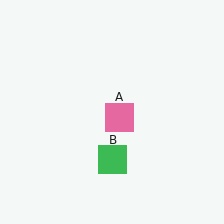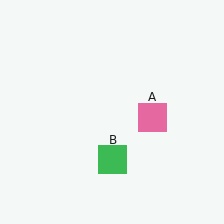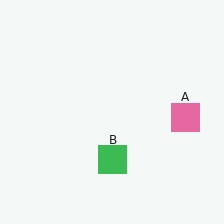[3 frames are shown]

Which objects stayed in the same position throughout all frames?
Green square (object B) remained stationary.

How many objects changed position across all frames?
1 object changed position: pink square (object A).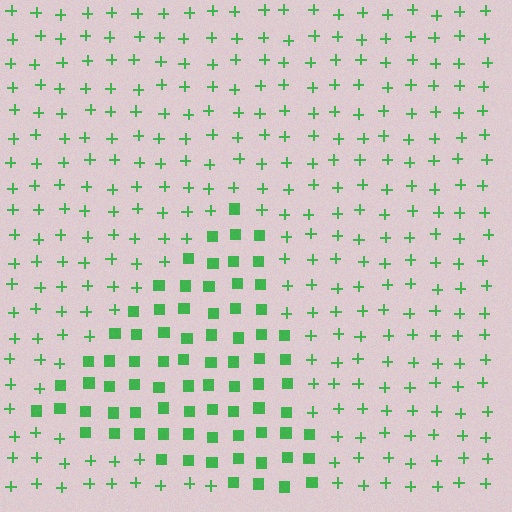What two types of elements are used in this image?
The image uses squares inside the triangle region and plus signs outside it.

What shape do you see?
I see a triangle.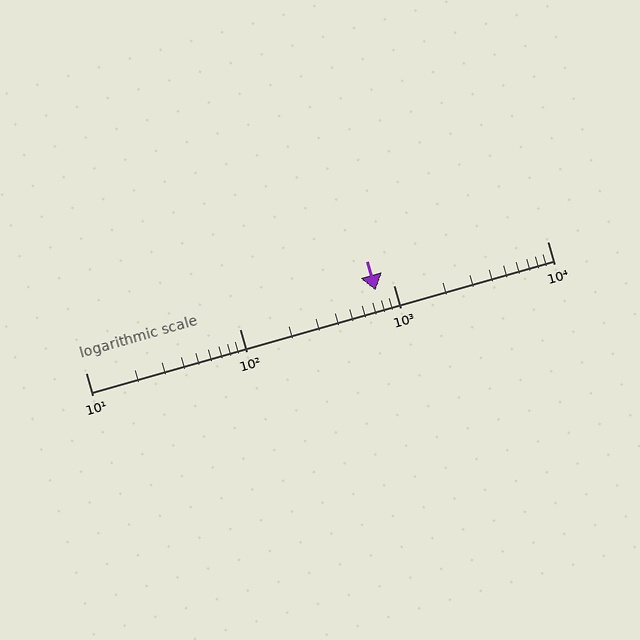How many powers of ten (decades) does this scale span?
The scale spans 3 decades, from 10 to 10000.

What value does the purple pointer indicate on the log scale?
The pointer indicates approximately 770.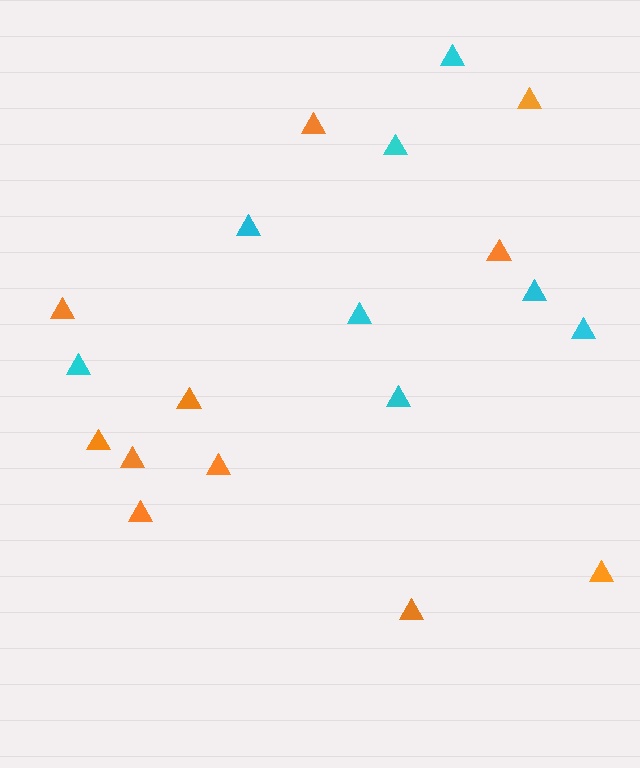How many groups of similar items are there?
There are 2 groups: one group of orange triangles (11) and one group of cyan triangles (8).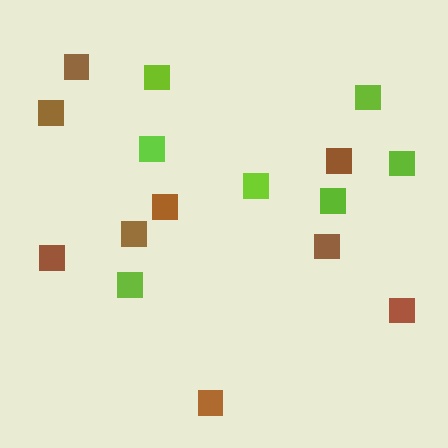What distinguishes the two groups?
There are 2 groups: one group of lime squares (7) and one group of brown squares (9).